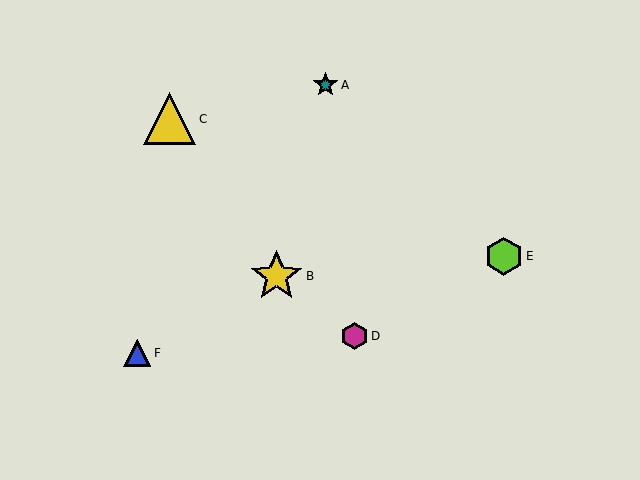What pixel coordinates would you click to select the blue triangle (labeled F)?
Click at (137, 353) to select the blue triangle F.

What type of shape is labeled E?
Shape E is a lime hexagon.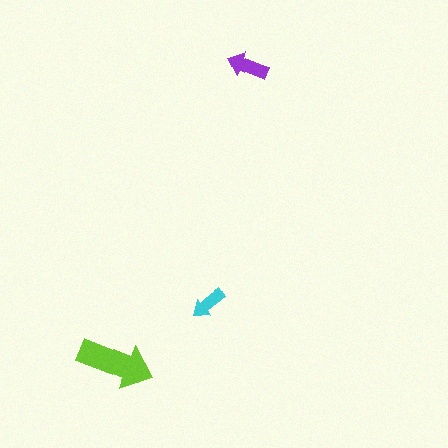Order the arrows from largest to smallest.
the lime one, the purple one, the cyan one.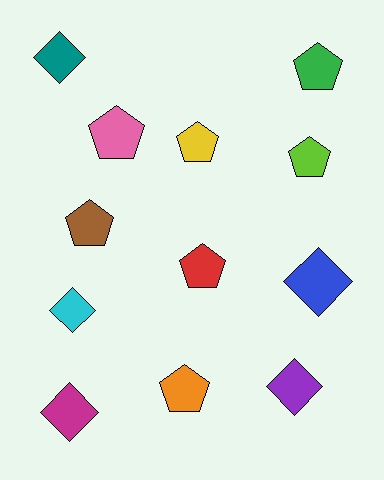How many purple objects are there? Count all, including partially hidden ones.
There is 1 purple object.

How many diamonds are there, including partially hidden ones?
There are 5 diamonds.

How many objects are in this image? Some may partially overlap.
There are 12 objects.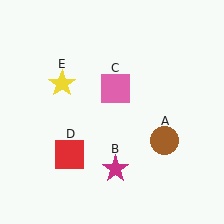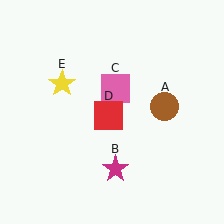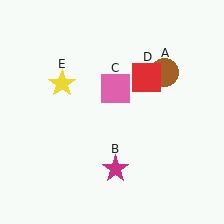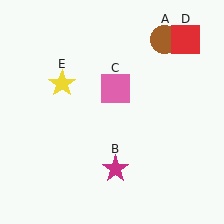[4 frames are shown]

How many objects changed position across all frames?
2 objects changed position: brown circle (object A), red square (object D).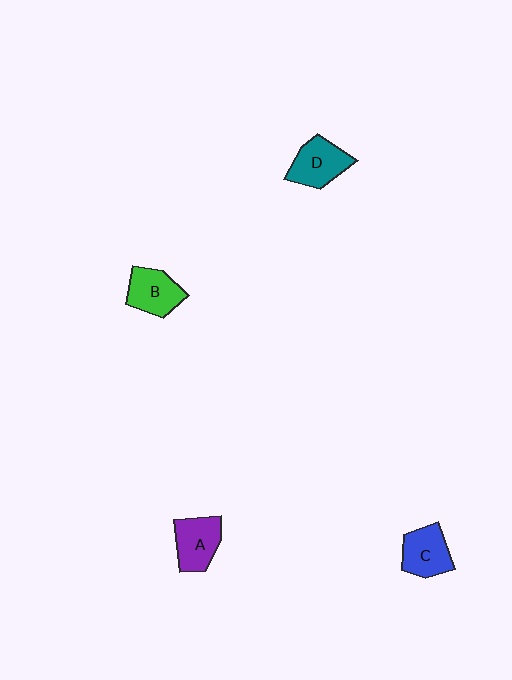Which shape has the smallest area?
Shape C (blue).